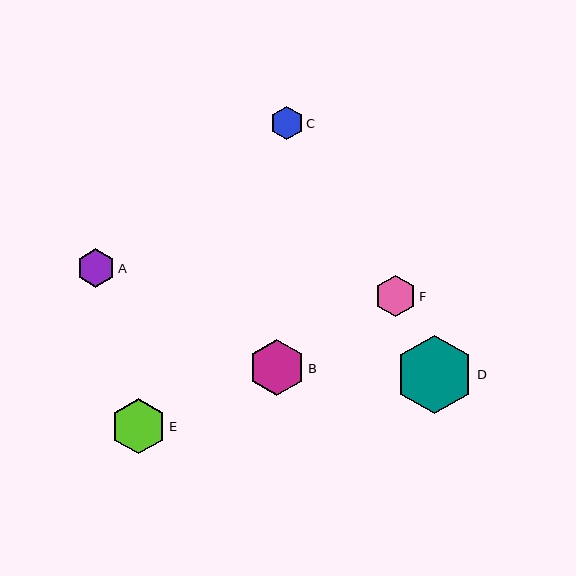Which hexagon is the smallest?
Hexagon C is the smallest with a size of approximately 33 pixels.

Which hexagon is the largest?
Hexagon D is the largest with a size of approximately 79 pixels.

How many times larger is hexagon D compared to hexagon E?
Hexagon D is approximately 1.4 times the size of hexagon E.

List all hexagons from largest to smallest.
From largest to smallest: D, B, E, F, A, C.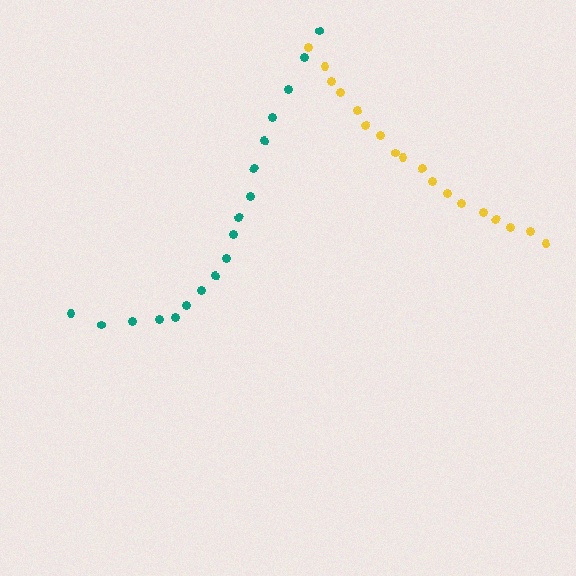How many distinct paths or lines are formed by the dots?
There are 2 distinct paths.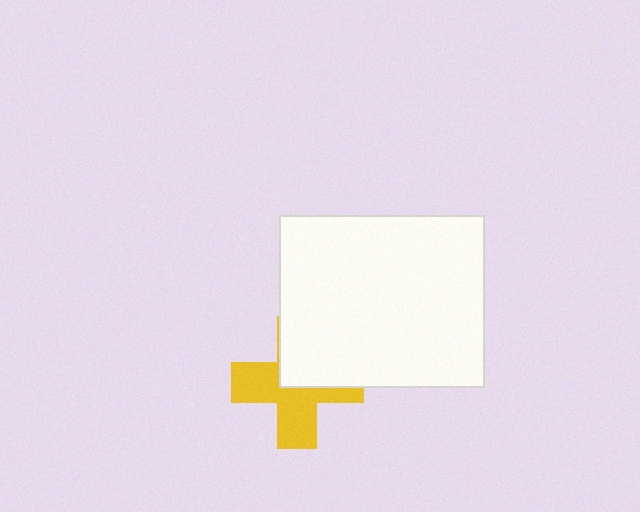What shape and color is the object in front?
The object in front is a white rectangle.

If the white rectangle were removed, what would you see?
You would see the complete yellow cross.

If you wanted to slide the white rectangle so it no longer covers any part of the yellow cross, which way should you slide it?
Slide it toward the upper-right — that is the most direct way to separate the two shapes.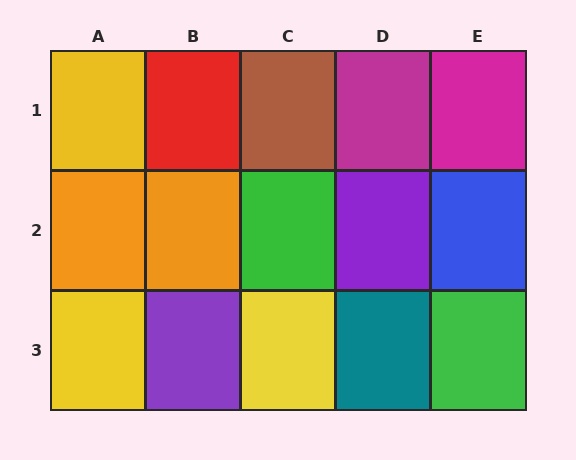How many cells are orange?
2 cells are orange.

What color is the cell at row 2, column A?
Orange.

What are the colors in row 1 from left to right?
Yellow, red, brown, magenta, magenta.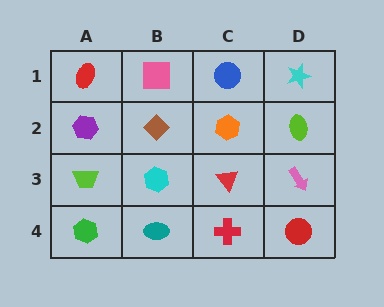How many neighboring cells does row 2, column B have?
4.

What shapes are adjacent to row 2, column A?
A red ellipse (row 1, column A), a lime trapezoid (row 3, column A), a brown diamond (row 2, column B).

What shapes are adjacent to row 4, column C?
A red triangle (row 3, column C), a teal ellipse (row 4, column B), a red circle (row 4, column D).